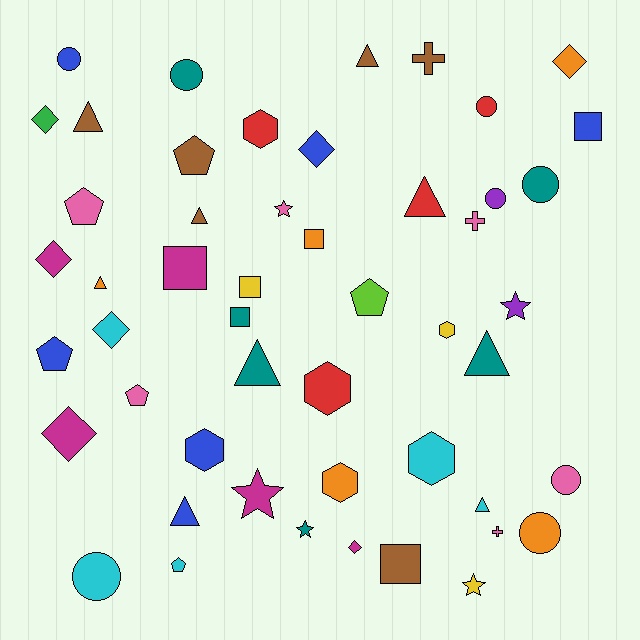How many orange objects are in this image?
There are 5 orange objects.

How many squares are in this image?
There are 6 squares.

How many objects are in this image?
There are 50 objects.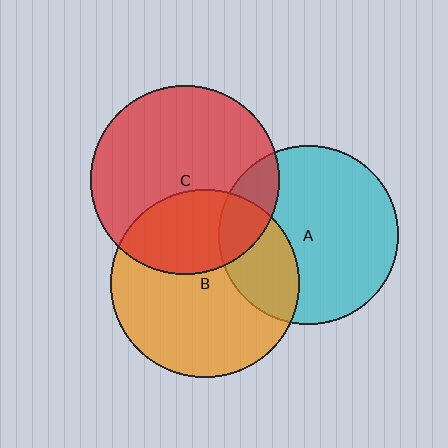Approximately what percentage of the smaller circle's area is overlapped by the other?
Approximately 35%.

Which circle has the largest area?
Circle C (red).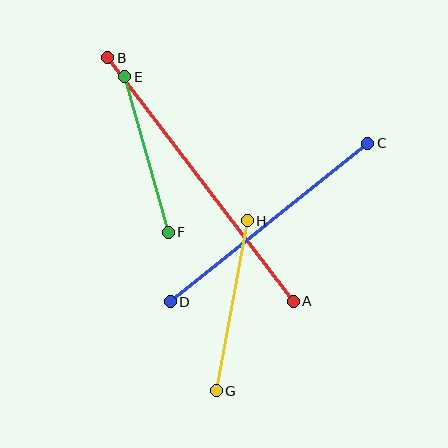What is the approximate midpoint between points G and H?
The midpoint is at approximately (232, 306) pixels.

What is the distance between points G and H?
The distance is approximately 173 pixels.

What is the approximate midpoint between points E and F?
The midpoint is at approximately (147, 154) pixels.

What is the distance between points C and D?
The distance is approximately 254 pixels.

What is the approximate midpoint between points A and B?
The midpoint is at approximately (201, 179) pixels.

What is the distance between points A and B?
The distance is approximately 306 pixels.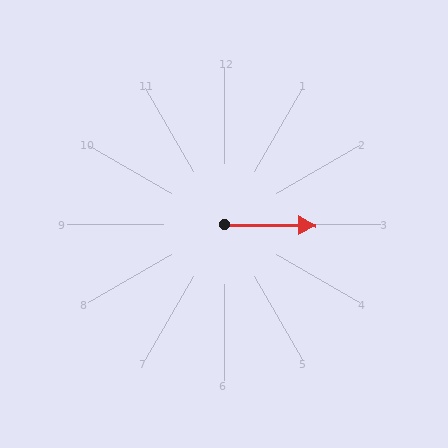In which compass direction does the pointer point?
East.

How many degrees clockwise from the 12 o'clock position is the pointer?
Approximately 91 degrees.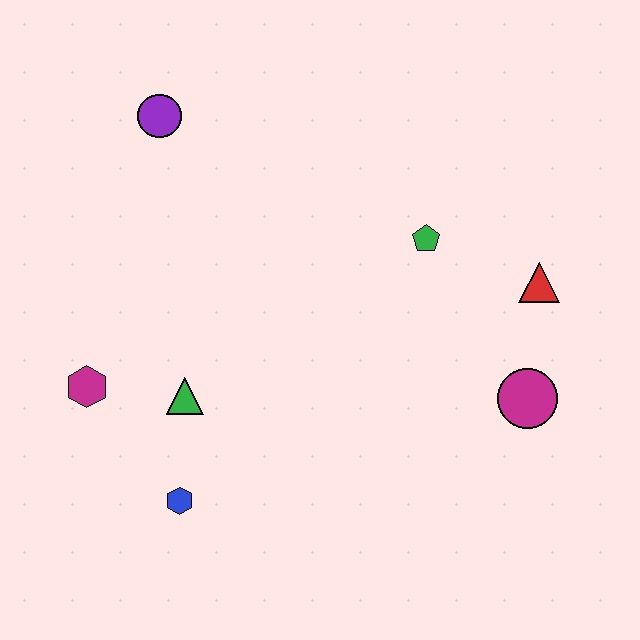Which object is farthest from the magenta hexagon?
The red triangle is farthest from the magenta hexagon.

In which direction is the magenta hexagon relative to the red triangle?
The magenta hexagon is to the left of the red triangle.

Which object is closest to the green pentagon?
The red triangle is closest to the green pentagon.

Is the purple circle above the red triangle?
Yes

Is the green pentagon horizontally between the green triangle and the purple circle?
No